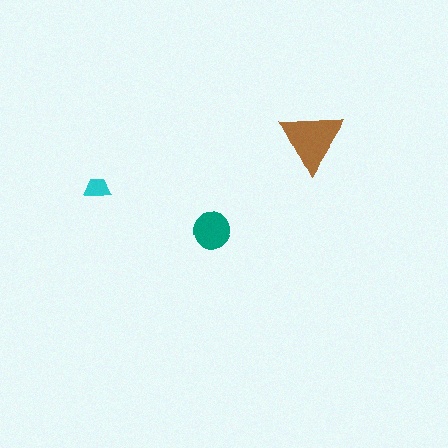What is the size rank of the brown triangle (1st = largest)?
1st.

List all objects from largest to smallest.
The brown triangle, the teal circle, the cyan trapezoid.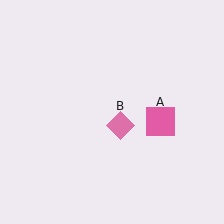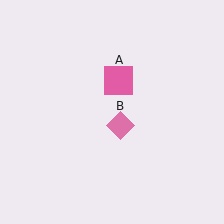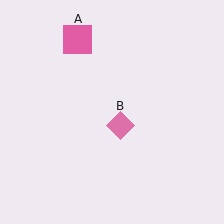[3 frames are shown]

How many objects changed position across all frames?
1 object changed position: pink square (object A).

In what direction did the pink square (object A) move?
The pink square (object A) moved up and to the left.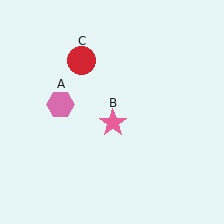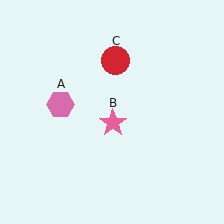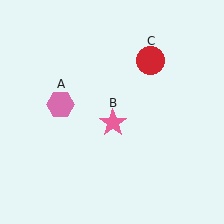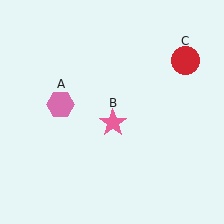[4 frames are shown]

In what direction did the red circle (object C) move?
The red circle (object C) moved right.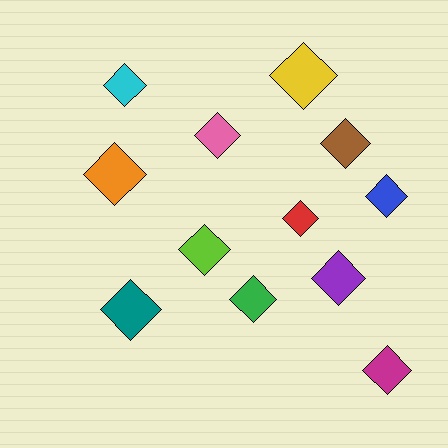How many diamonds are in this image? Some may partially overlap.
There are 12 diamonds.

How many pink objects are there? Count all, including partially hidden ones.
There is 1 pink object.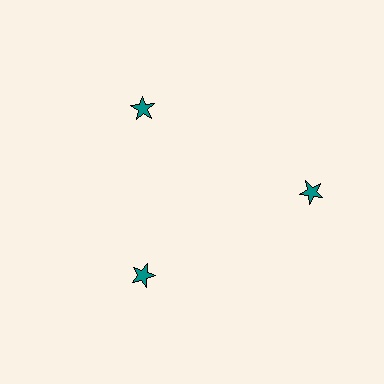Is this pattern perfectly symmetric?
No. The 3 teal stars are arranged in a ring, but one element near the 3 o'clock position is pushed outward from the center, breaking the 3-fold rotational symmetry.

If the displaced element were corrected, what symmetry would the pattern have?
It would have 3-fold rotational symmetry — the pattern would map onto itself every 120 degrees.